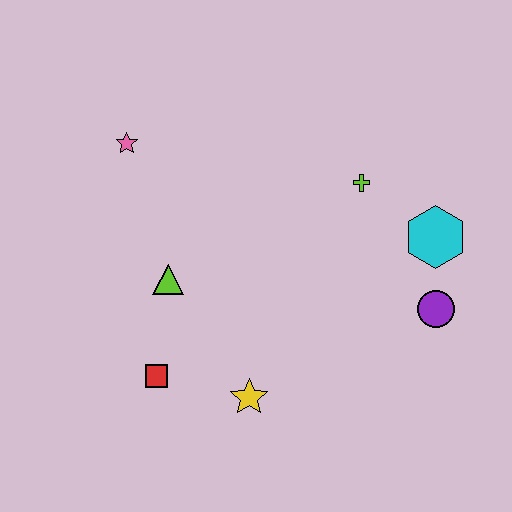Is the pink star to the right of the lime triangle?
No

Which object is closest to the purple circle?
The cyan hexagon is closest to the purple circle.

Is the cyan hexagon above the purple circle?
Yes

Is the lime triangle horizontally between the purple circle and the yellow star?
No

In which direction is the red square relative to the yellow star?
The red square is to the left of the yellow star.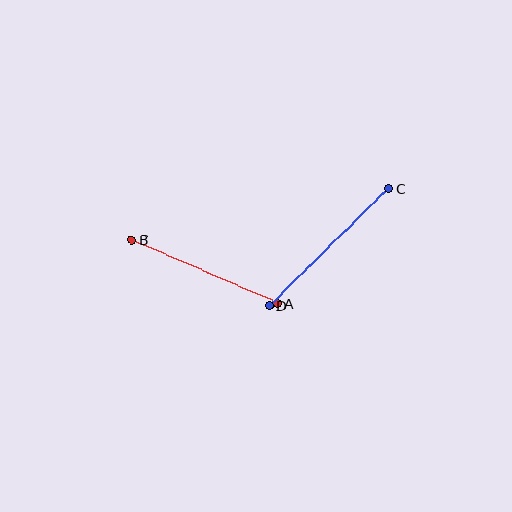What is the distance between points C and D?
The distance is approximately 168 pixels.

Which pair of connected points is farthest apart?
Points C and D are farthest apart.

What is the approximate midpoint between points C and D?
The midpoint is at approximately (329, 247) pixels.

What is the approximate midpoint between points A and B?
The midpoint is at approximately (205, 272) pixels.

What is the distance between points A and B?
The distance is approximately 158 pixels.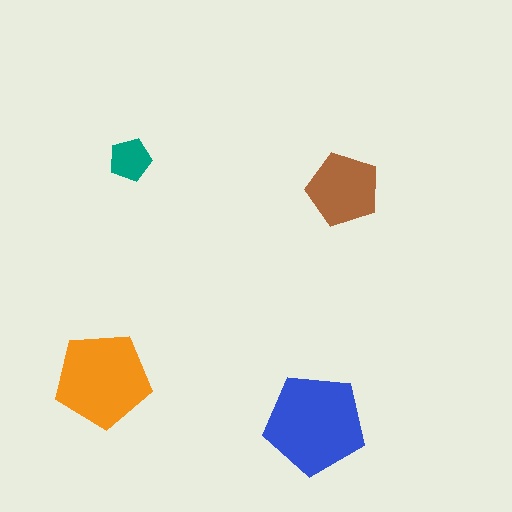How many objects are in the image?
There are 4 objects in the image.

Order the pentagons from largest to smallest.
the blue one, the orange one, the brown one, the teal one.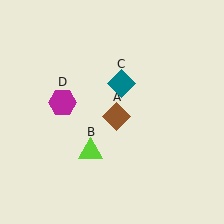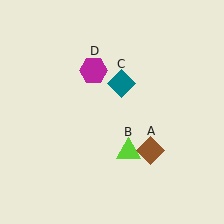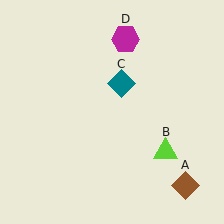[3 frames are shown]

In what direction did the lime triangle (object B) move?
The lime triangle (object B) moved right.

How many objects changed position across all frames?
3 objects changed position: brown diamond (object A), lime triangle (object B), magenta hexagon (object D).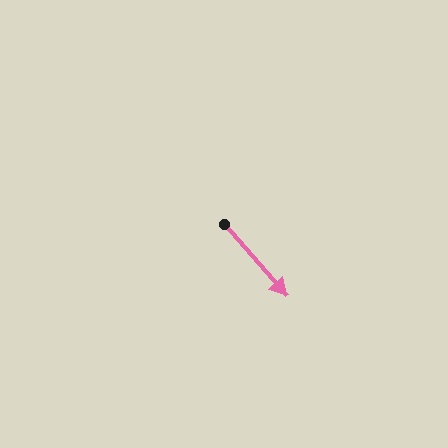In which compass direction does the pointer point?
Southeast.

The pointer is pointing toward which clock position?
Roughly 5 o'clock.